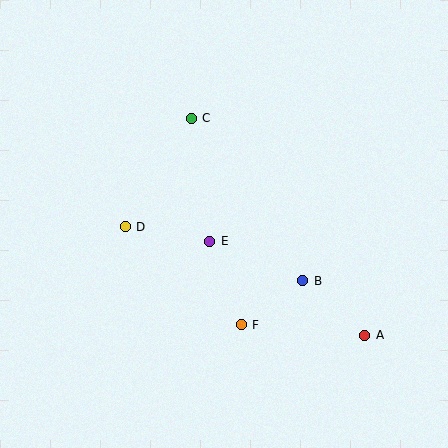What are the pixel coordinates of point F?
Point F is at (241, 325).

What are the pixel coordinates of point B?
Point B is at (303, 281).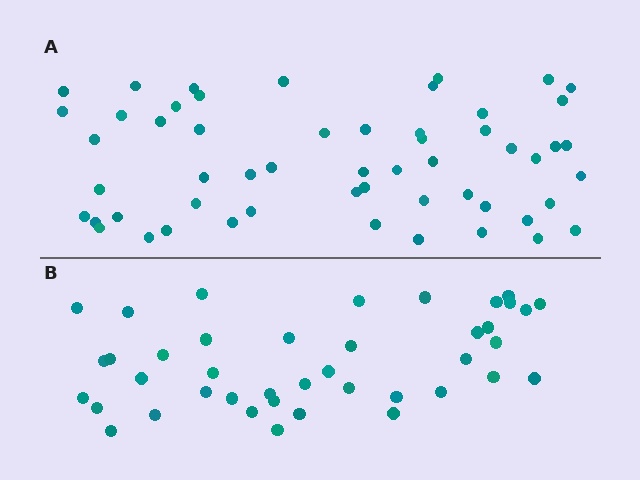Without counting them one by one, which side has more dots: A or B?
Region A (the top region) has more dots.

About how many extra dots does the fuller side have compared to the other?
Region A has approximately 15 more dots than region B.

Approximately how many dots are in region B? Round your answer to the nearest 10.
About 40 dots. (The exact count is 41, which rounds to 40.)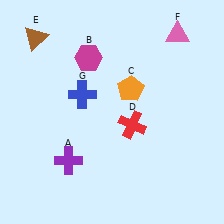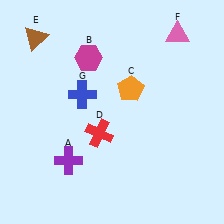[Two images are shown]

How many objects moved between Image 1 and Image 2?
1 object moved between the two images.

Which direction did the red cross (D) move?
The red cross (D) moved left.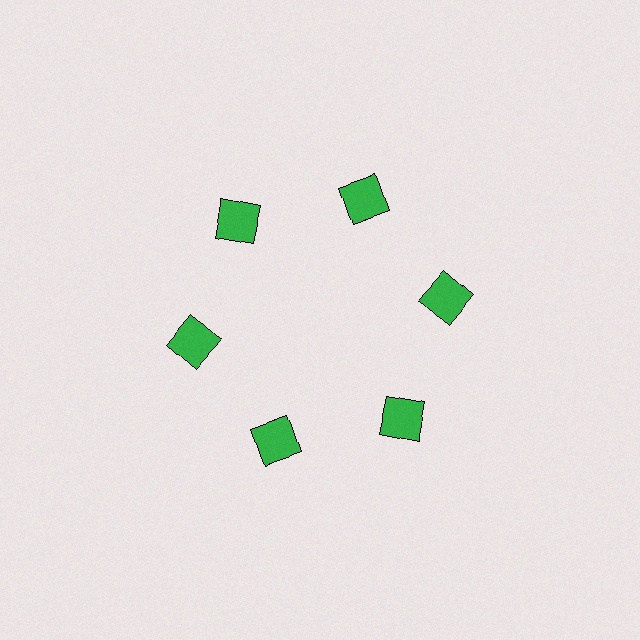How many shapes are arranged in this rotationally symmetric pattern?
There are 6 shapes, arranged in 6 groups of 1.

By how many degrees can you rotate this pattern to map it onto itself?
The pattern maps onto itself every 60 degrees of rotation.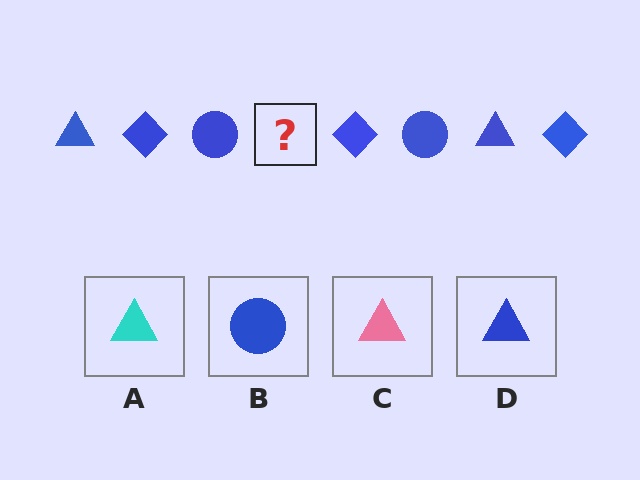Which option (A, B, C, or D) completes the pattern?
D.